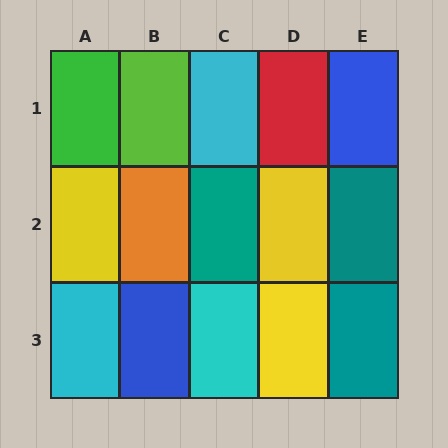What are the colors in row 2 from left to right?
Yellow, orange, teal, yellow, teal.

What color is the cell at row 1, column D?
Red.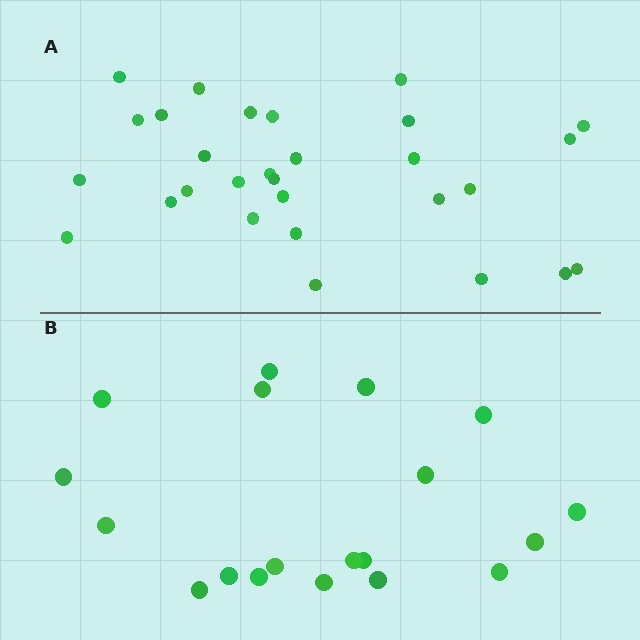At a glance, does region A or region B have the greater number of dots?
Region A (the top region) has more dots.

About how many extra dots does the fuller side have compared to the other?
Region A has roughly 10 or so more dots than region B.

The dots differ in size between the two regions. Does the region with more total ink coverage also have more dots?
No. Region B has more total ink coverage because its dots are larger, but region A actually contains more individual dots. Total area can be misleading — the number of items is what matters here.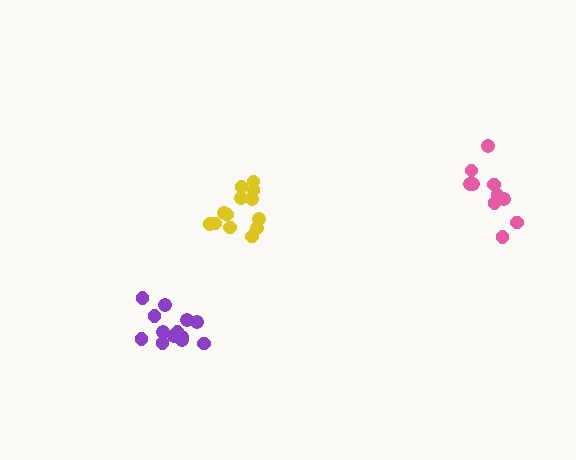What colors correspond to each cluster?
The clusters are colored: yellow, pink, purple.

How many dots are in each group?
Group 1: 13 dots, Group 2: 10 dots, Group 3: 13 dots (36 total).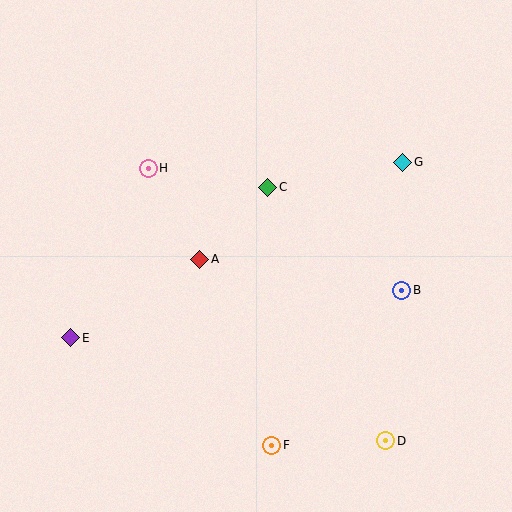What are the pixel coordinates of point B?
Point B is at (402, 290).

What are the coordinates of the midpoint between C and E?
The midpoint between C and E is at (169, 262).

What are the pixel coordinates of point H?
Point H is at (148, 168).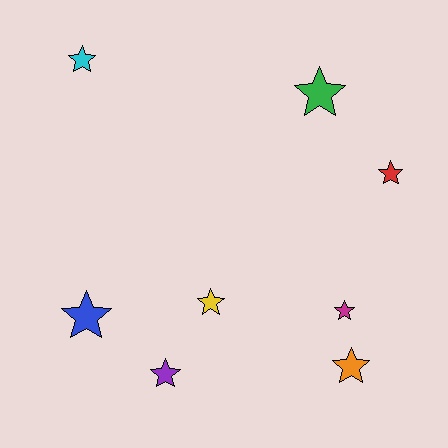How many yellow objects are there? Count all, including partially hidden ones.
There is 1 yellow object.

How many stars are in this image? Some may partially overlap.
There are 8 stars.